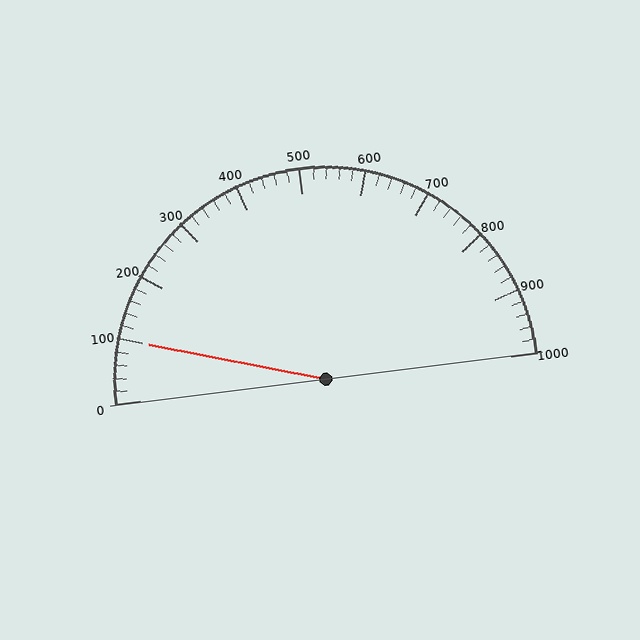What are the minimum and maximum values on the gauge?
The gauge ranges from 0 to 1000.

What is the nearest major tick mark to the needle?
The nearest major tick mark is 100.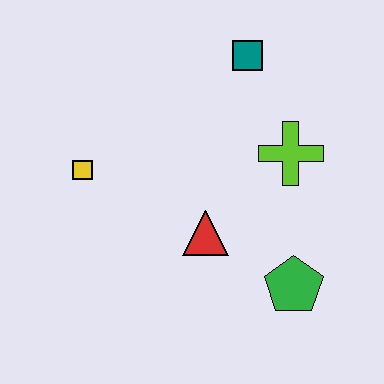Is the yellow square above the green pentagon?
Yes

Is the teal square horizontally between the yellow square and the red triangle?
No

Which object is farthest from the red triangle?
The teal square is farthest from the red triangle.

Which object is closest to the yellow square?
The red triangle is closest to the yellow square.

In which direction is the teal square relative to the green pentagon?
The teal square is above the green pentagon.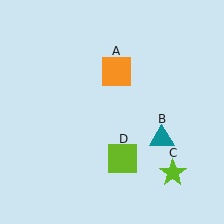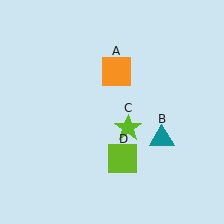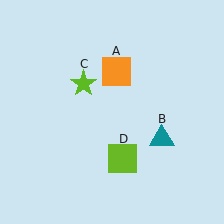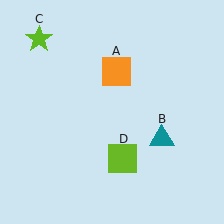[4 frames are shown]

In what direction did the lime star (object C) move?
The lime star (object C) moved up and to the left.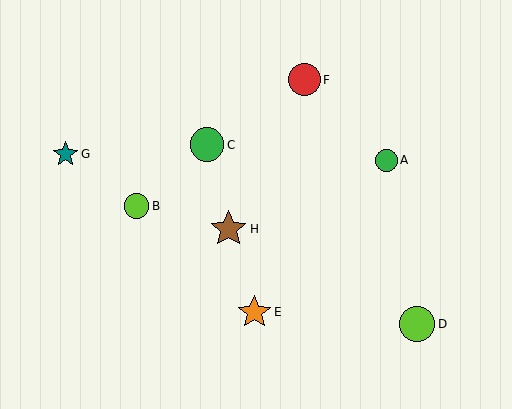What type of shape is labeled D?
Shape D is a lime circle.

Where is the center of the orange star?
The center of the orange star is at (254, 312).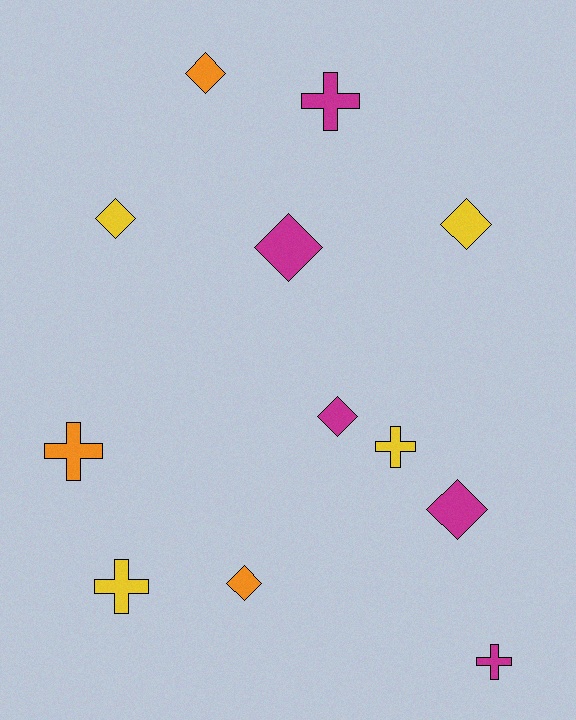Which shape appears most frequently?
Diamond, with 7 objects.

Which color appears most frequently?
Magenta, with 5 objects.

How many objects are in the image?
There are 12 objects.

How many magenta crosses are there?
There are 2 magenta crosses.